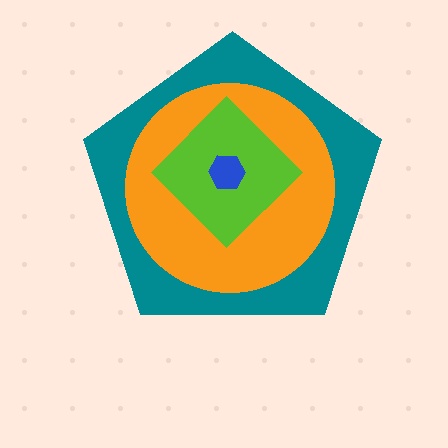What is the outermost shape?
The teal pentagon.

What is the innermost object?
The blue hexagon.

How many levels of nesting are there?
4.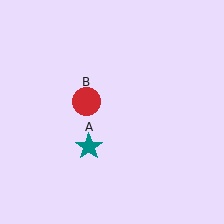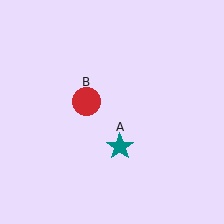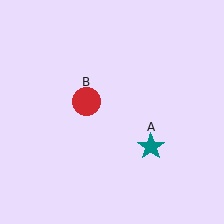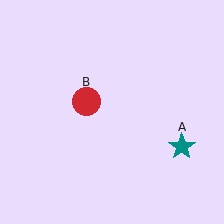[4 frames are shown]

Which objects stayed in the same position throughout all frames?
Red circle (object B) remained stationary.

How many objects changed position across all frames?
1 object changed position: teal star (object A).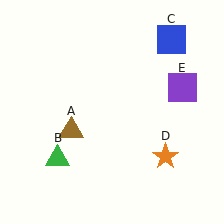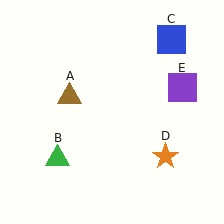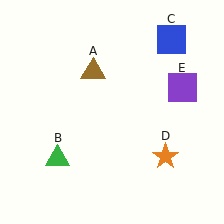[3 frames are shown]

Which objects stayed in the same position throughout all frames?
Green triangle (object B) and blue square (object C) and orange star (object D) and purple square (object E) remained stationary.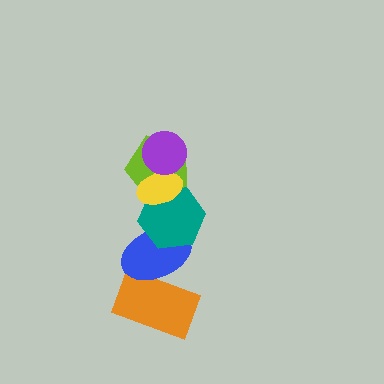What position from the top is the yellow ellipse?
The yellow ellipse is 2nd from the top.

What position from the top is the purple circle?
The purple circle is 1st from the top.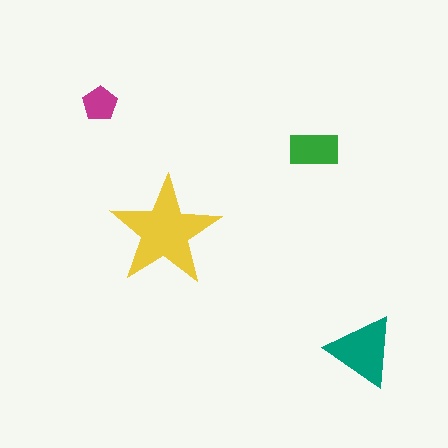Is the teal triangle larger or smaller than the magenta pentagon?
Larger.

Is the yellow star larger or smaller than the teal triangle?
Larger.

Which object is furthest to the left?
The magenta pentagon is leftmost.